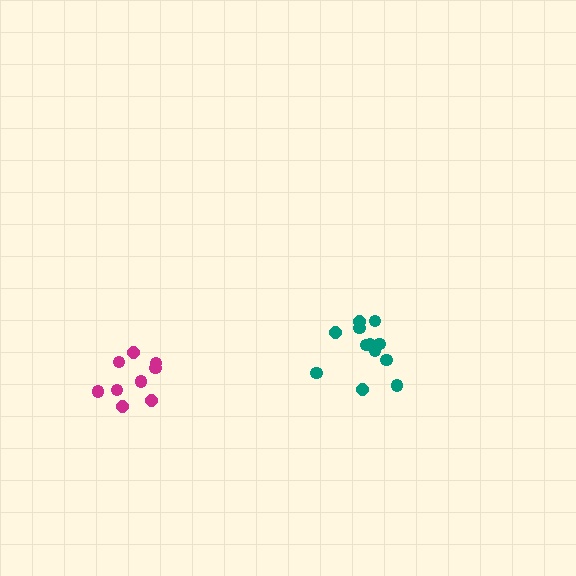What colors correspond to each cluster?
The clusters are colored: magenta, teal.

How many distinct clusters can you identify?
There are 2 distinct clusters.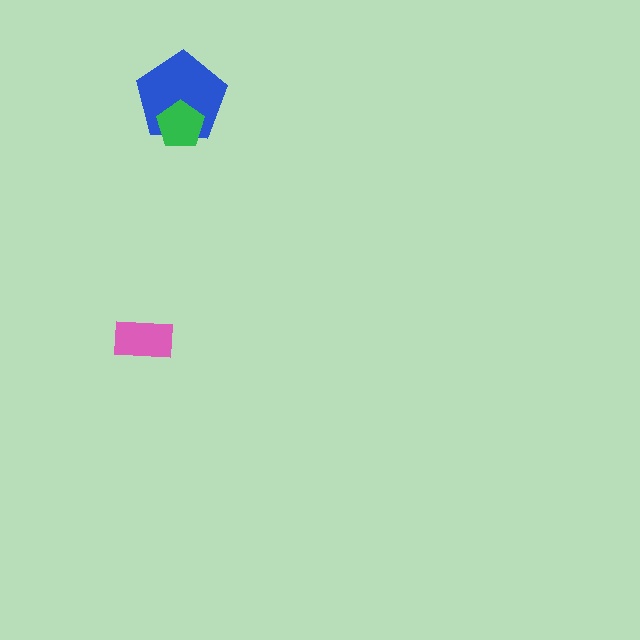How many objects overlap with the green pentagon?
1 object overlaps with the green pentagon.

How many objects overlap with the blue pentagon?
1 object overlaps with the blue pentagon.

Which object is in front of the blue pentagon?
The green pentagon is in front of the blue pentagon.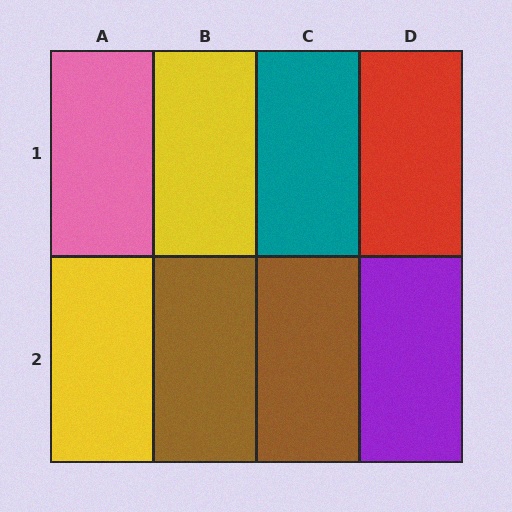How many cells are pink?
1 cell is pink.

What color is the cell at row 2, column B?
Brown.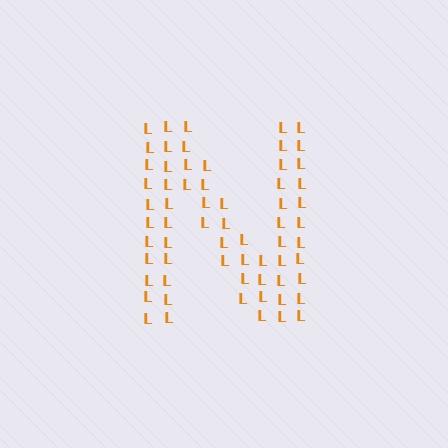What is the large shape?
The large shape is the letter N.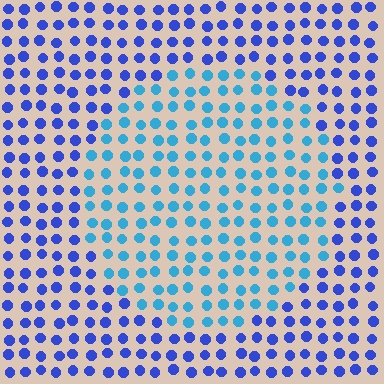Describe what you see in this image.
The image is filled with small blue elements in a uniform arrangement. A circle-shaped region is visible where the elements are tinted to a slightly different hue, forming a subtle color boundary.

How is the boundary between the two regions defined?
The boundary is defined purely by a slight shift in hue (about 36 degrees). Spacing, size, and orientation are identical on both sides.